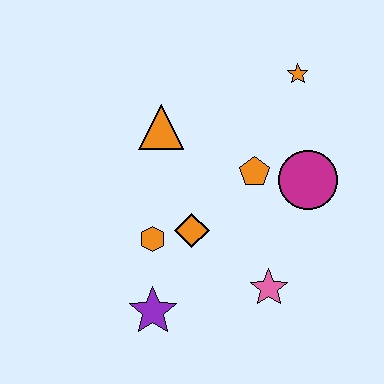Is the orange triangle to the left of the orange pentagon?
Yes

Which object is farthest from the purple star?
The orange star is farthest from the purple star.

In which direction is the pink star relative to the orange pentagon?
The pink star is below the orange pentagon.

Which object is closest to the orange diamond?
The orange hexagon is closest to the orange diamond.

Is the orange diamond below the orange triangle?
Yes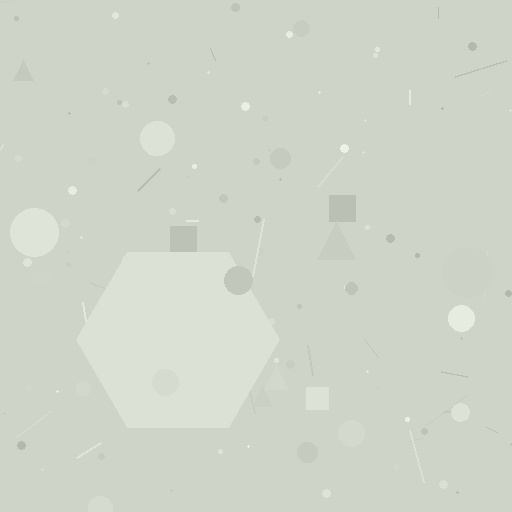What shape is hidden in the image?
A hexagon is hidden in the image.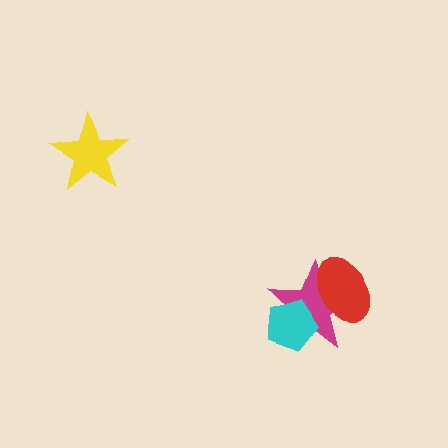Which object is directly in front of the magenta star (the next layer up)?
The cyan pentagon is directly in front of the magenta star.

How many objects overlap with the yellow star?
0 objects overlap with the yellow star.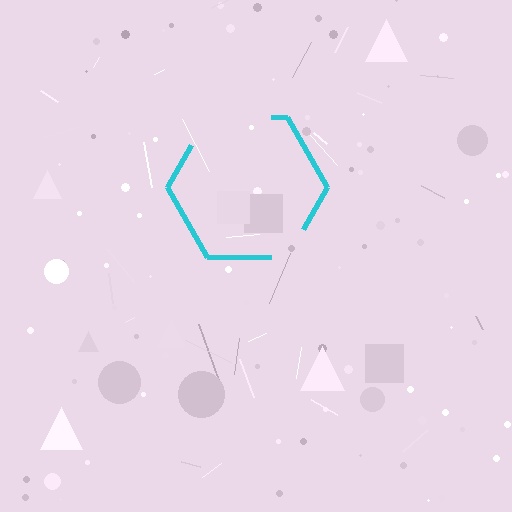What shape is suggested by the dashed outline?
The dashed outline suggests a hexagon.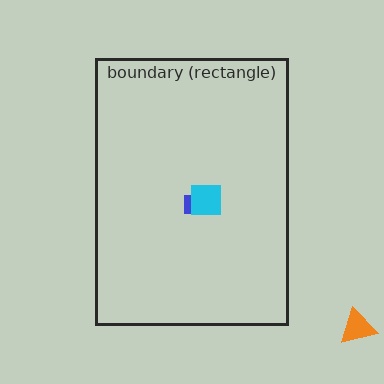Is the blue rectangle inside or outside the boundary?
Inside.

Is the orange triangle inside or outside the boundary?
Outside.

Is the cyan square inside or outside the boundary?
Inside.